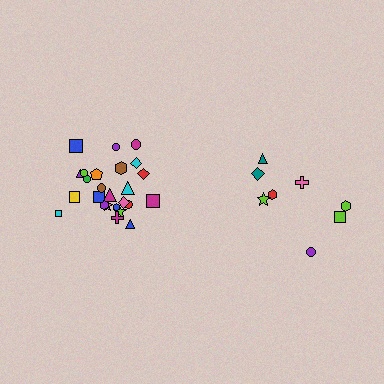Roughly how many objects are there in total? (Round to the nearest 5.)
Roughly 35 objects in total.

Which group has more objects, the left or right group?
The left group.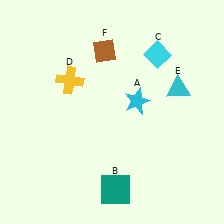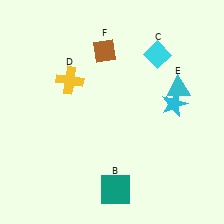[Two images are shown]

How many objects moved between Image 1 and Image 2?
1 object moved between the two images.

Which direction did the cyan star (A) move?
The cyan star (A) moved right.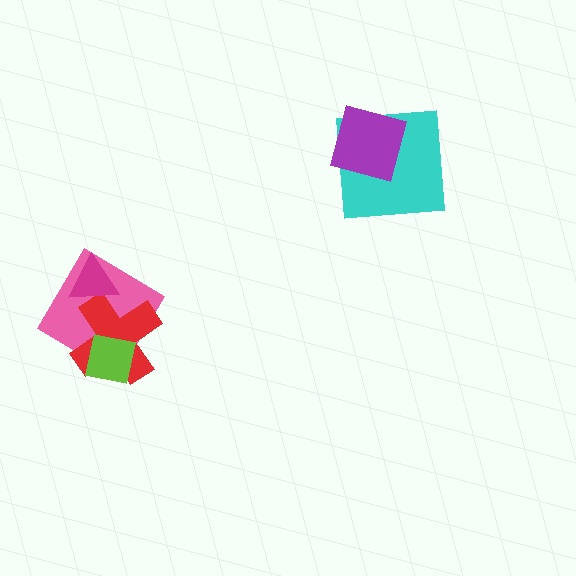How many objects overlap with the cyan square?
1 object overlaps with the cyan square.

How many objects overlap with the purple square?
1 object overlaps with the purple square.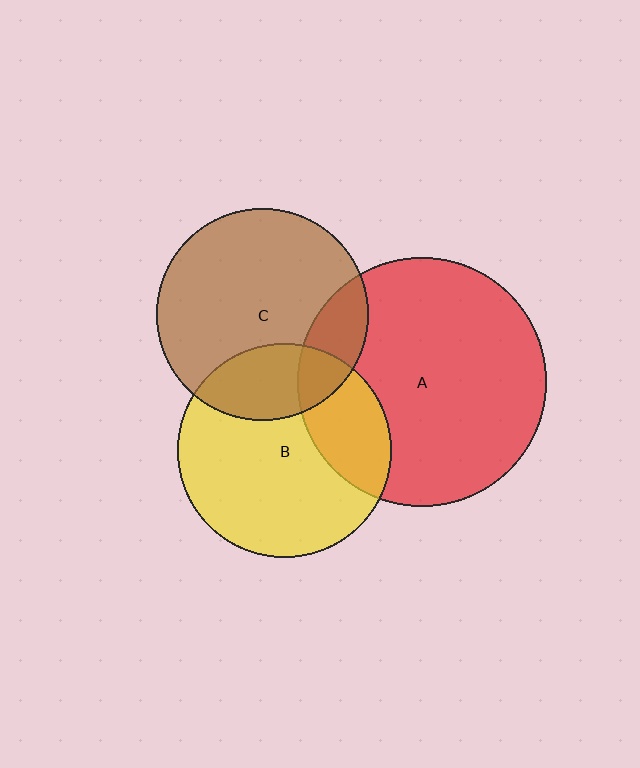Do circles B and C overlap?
Yes.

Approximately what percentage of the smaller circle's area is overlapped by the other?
Approximately 25%.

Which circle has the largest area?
Circle A (red).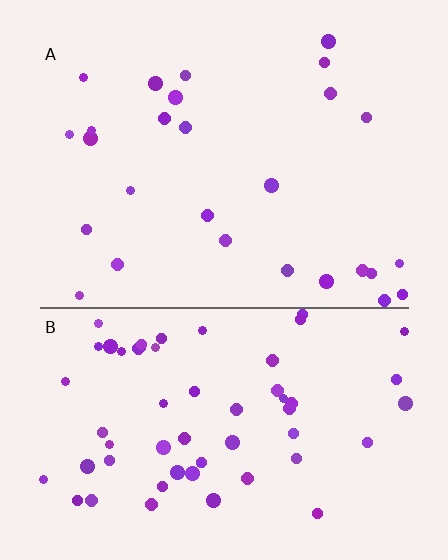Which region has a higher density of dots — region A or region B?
B (the bottom).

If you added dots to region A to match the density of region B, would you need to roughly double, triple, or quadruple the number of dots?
Approximately double.